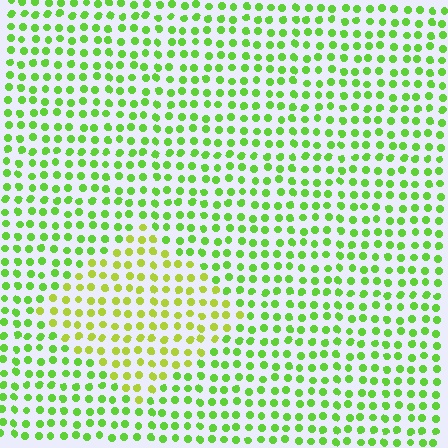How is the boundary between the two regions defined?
The boundary is defined purely by a slight shift in hue (about 30 degrees). Spacing, size, and orientation are identical on both sides.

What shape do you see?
I see a diamond.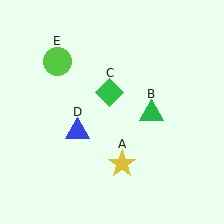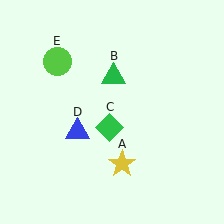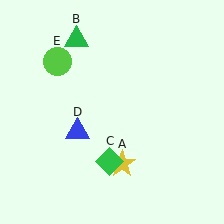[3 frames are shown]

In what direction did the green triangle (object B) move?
The green triangle (object B) moved up and to the left.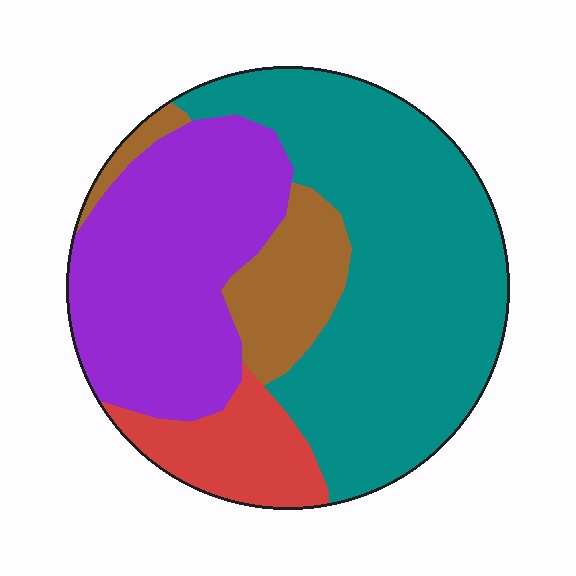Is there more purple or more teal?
Teal.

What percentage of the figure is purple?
Purple takes up between a quarter and a half of the figure.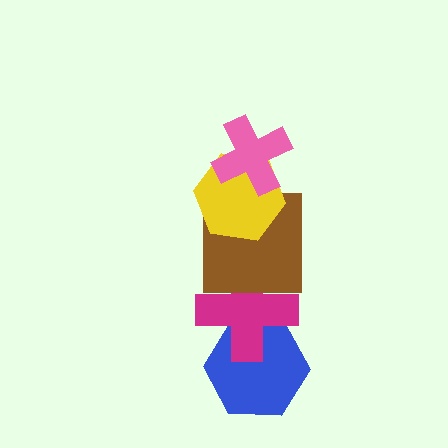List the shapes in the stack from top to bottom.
From top to bottom: the pink cross, the yellow hexagon, the brown square, the magenta cross, the blue hexagon.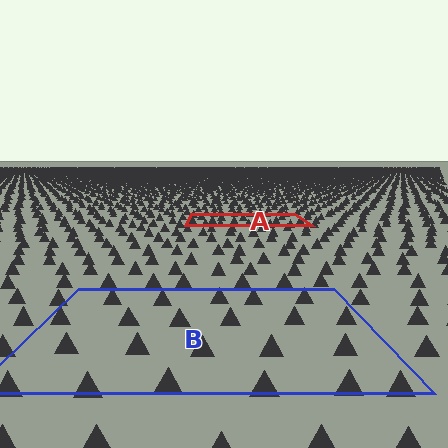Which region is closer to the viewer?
Region B is closer. The texture elements there are larger and more spread out.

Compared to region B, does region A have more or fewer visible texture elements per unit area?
Region A has more texture elements per unit area — they are packed more densely because it is farther away.